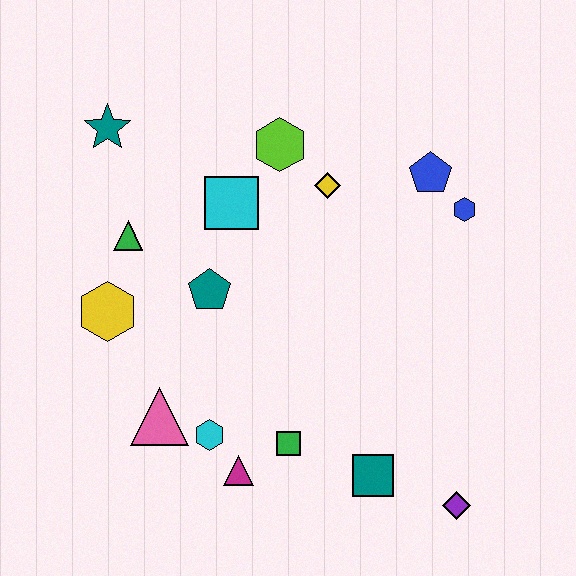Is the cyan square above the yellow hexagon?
Yes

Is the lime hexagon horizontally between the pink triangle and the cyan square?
No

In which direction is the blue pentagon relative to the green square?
The blue pentagon is above the green square.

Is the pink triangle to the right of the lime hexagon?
No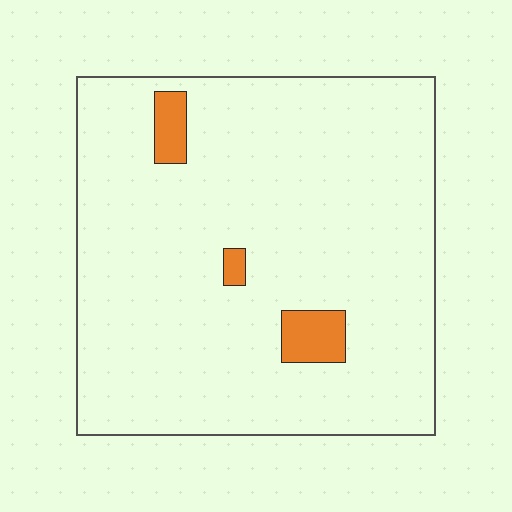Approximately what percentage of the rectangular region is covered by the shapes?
Approximately 5%.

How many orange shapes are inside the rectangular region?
3.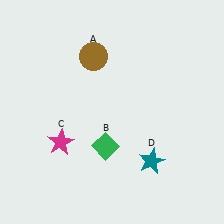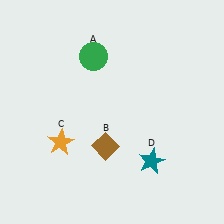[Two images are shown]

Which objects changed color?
A changed from brown to green. B changed from green to brown. C changed from magenta to orange.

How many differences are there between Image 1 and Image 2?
There are 3 differences between the two images.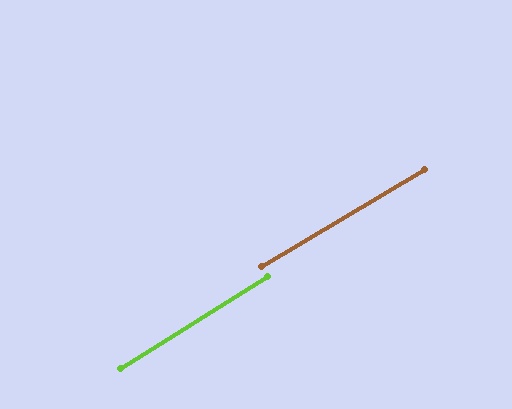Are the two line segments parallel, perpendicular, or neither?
Parallel — their directions differ by only 1.2°.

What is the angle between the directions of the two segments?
Approximately 1 degree.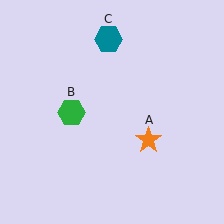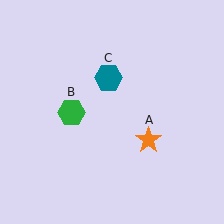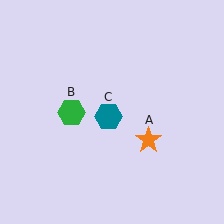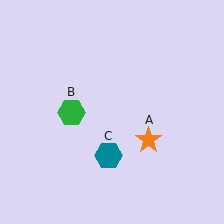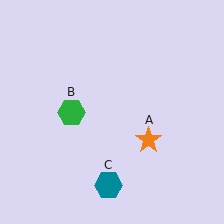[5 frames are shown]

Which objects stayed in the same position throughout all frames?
Orange star (object A) and green hexagon (object B) remained stationary.